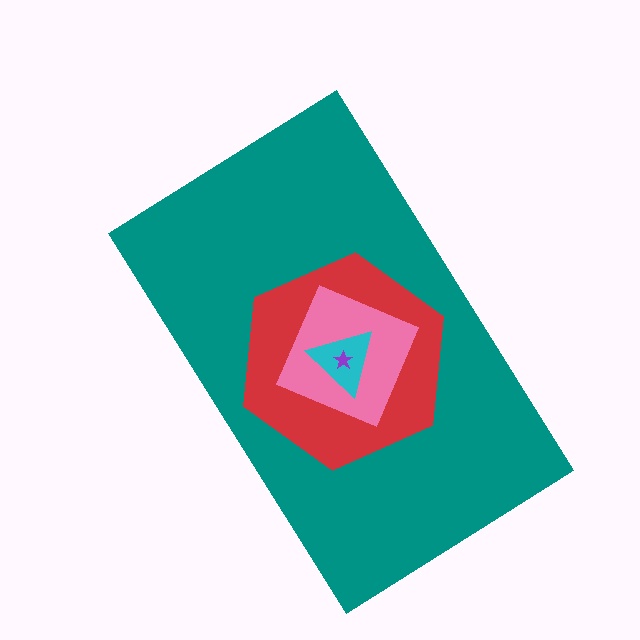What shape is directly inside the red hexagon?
The pink square.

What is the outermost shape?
The teal rectangle.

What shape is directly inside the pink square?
The cyan triangle.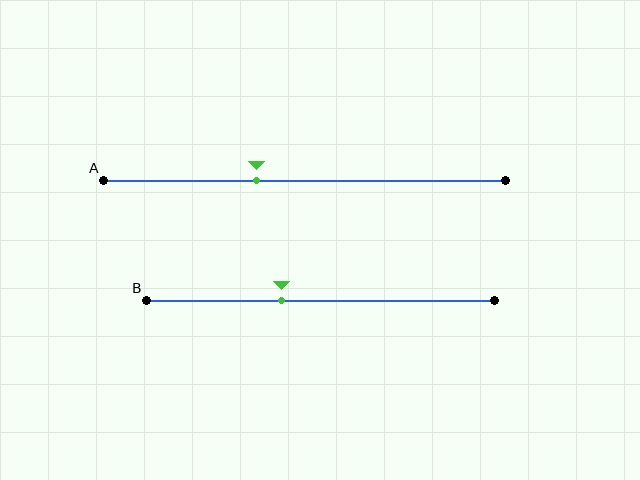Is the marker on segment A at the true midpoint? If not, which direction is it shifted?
No, the marker on segment A is shifted to the left by about 12% of the segment length.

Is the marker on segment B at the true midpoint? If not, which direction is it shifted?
No, the marker on segment B is shifted to the left by about 11% of the segment length.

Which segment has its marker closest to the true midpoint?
Segment B has its marker closest to the true midpoint.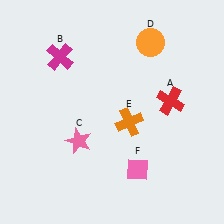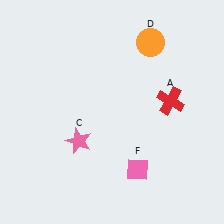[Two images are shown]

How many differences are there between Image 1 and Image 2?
There are 2 differences between the two images.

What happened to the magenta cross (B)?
The magenta cross (B) was removed in Image 2. It was in the top-left area of Image 1.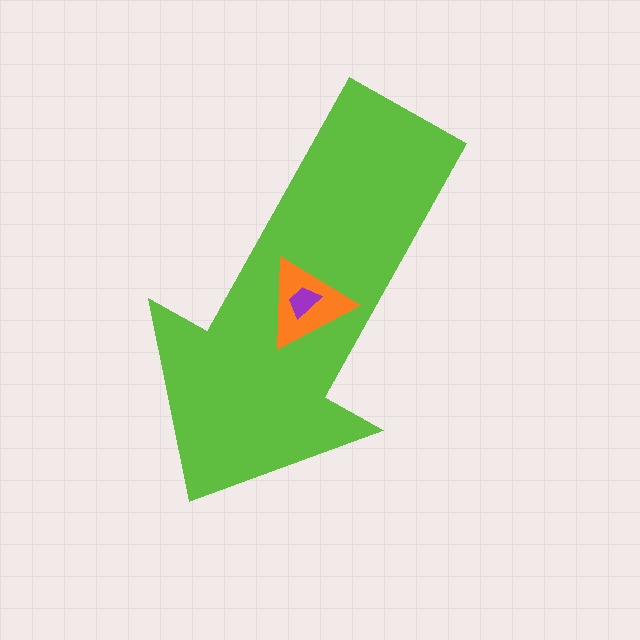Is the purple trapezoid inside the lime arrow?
Yes.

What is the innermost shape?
The purple trapezoid.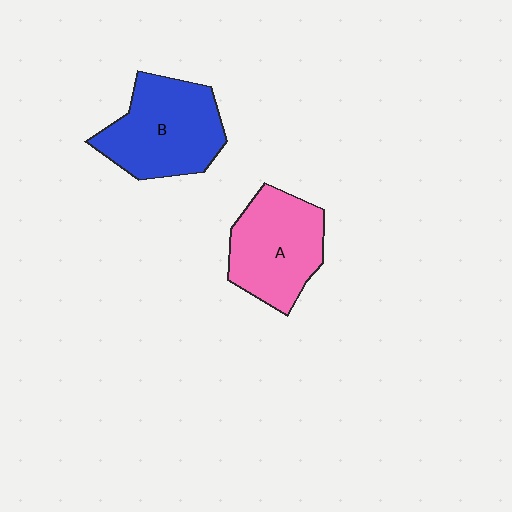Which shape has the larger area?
Shape B (blue).